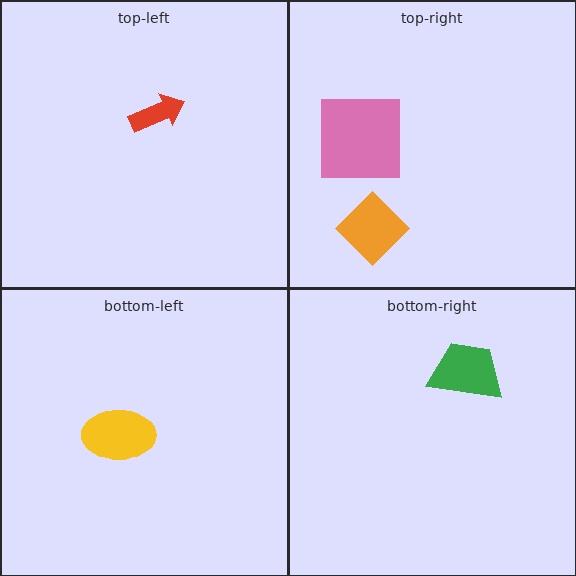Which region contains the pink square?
The top-right region.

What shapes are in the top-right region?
The orange diamond, the pink square.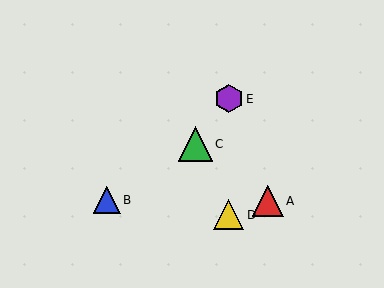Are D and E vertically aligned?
Yes, both are at x≈229.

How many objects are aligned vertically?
2 objects (D, E) are aligned vertically.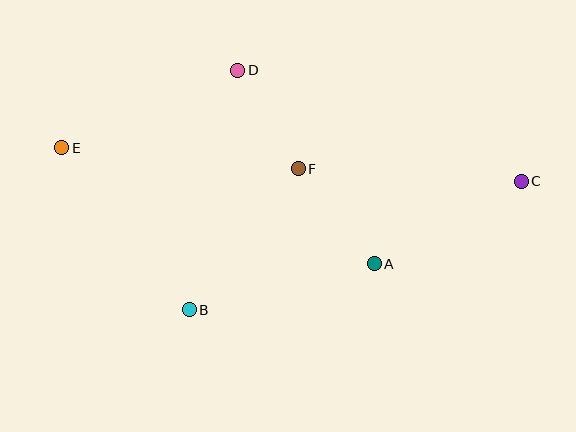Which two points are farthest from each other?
Points C and E are farthest from each other.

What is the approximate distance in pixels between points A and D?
The distance between A and D is approximately 237 pixels.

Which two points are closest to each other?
Points D and F are closest to each other.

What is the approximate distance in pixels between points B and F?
The distance between B and F is approximately 178 pixels.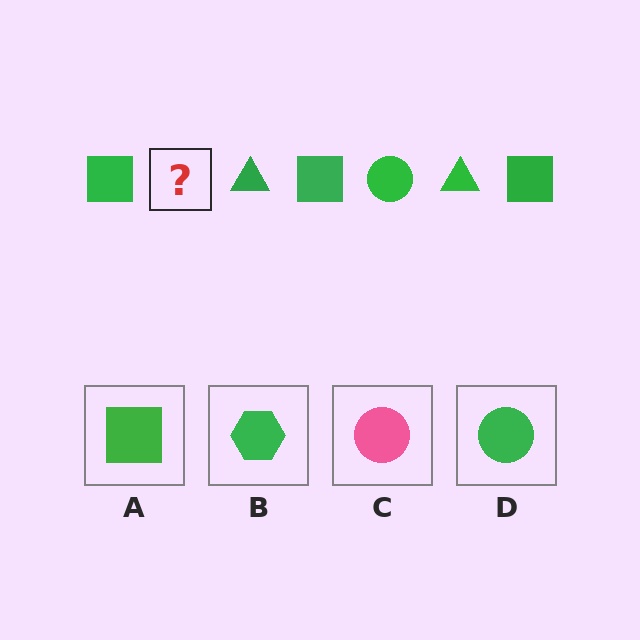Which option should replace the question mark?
Option D.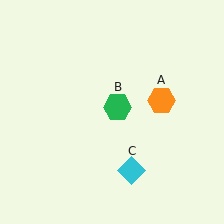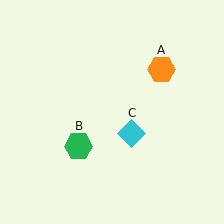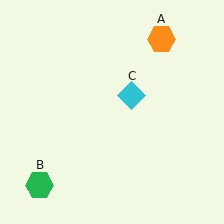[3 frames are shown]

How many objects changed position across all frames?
3 objects changed position: orange hexagon (object A), green hexagon (object B), cyan diamond (object C).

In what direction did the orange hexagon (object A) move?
The orange hexagon (object A) moved up.